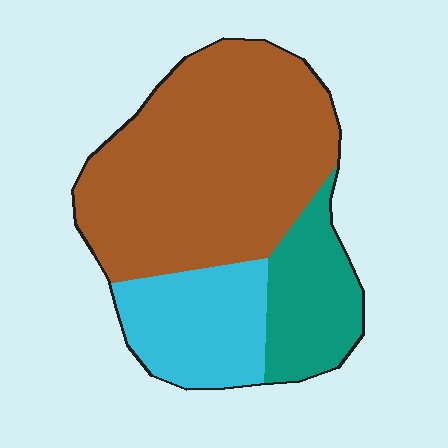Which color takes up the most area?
Brown, at roughly 60%.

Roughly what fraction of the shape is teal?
Teal covers 18% of the shape.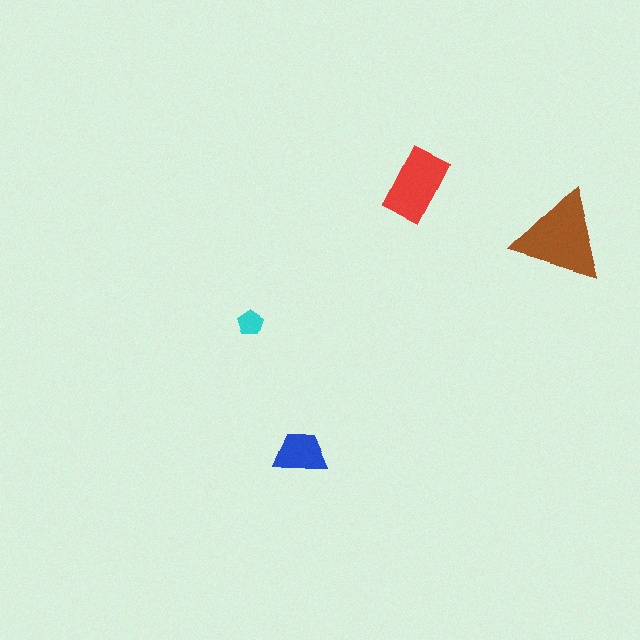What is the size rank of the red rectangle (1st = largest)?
2nd.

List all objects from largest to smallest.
The brown triangle, the red rectangle, the blue trapezoid, the cyan pentagon.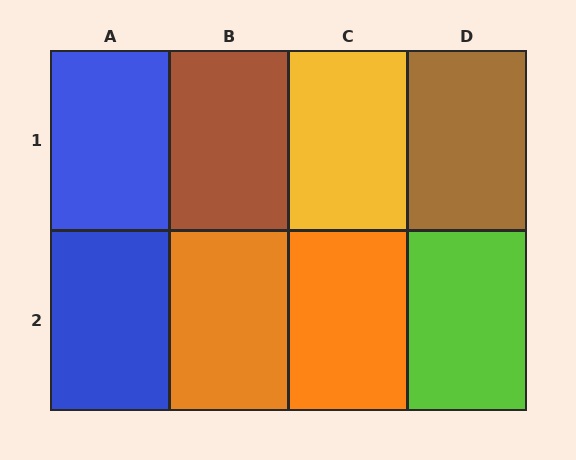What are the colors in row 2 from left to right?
Blue, orange, orange, lime.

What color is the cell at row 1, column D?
Brown.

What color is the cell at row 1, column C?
Yellow.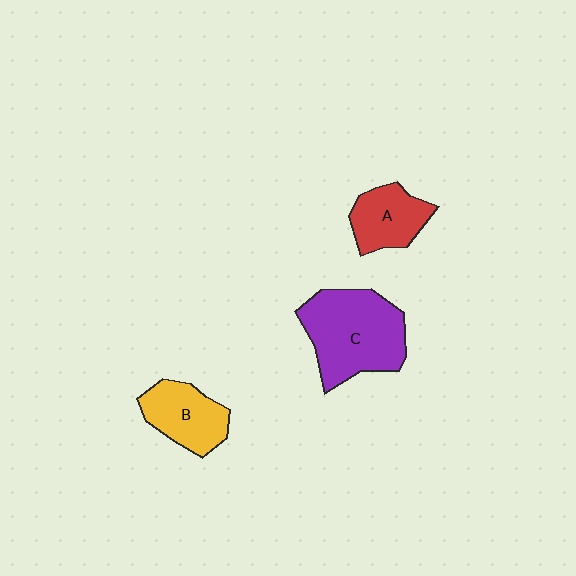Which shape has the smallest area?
Shape A (red).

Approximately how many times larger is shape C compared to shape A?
Approximately 1.9 times.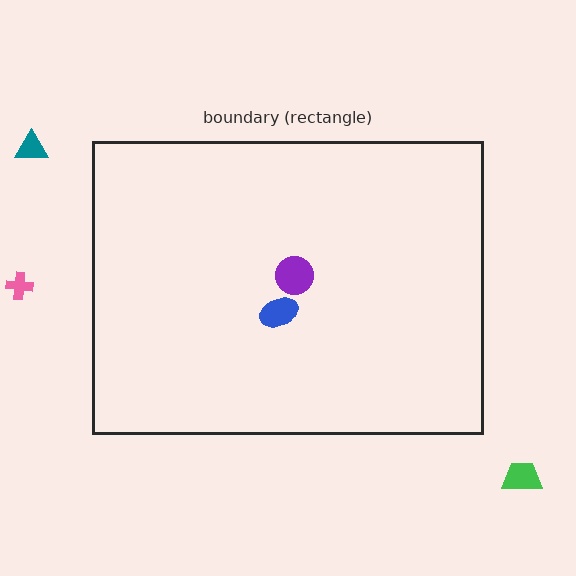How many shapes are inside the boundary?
2 inside, 3 outside.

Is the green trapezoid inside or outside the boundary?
Outside.